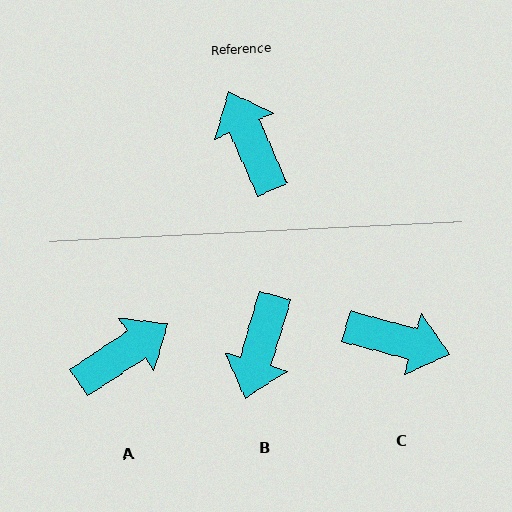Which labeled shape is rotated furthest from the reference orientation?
B, about 140 degrees away.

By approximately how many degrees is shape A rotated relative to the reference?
Approximately 80 degrees clockwise.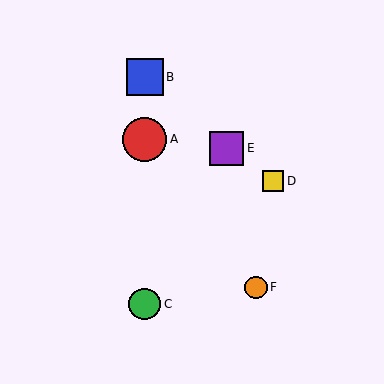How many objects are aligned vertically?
3 objects (A, B, C) are aligned vertically.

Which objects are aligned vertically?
Objects A, B, C are aligned vertically.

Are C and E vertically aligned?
No, C is at x≈145 and E is at x≈227.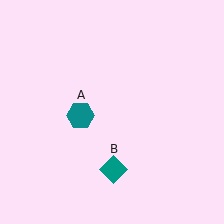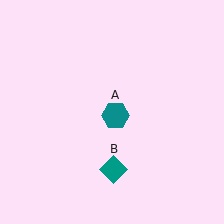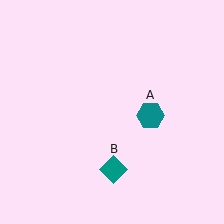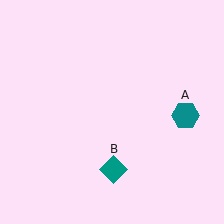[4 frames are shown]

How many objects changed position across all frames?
1 object changed position: teal hexagon (object A).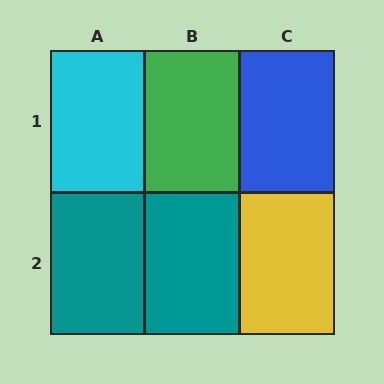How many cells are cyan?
1 cell is cyan.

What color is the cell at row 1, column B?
Green.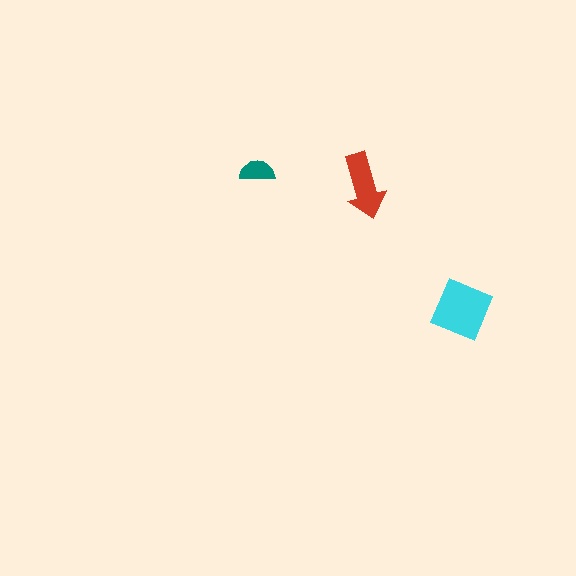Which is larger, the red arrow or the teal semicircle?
The red arrow.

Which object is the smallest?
The teal semicircle.